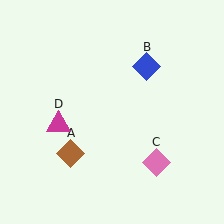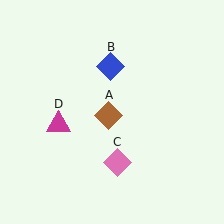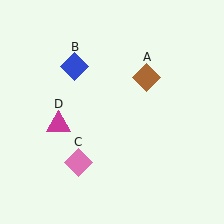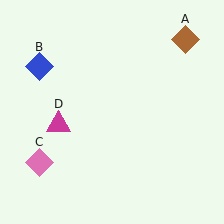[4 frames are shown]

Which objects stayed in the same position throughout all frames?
Magenta triangle (object D) remained stationary.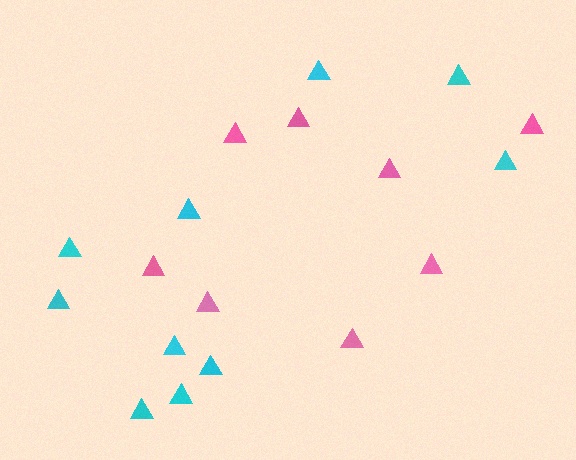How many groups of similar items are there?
There are 2 groups: one group of cyan triangles (10) and one group of pink triangles (8).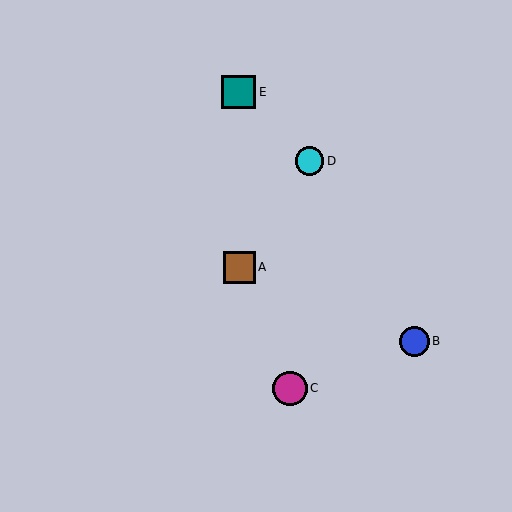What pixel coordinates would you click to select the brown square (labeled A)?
Click at (240, 267) to select the brown square A.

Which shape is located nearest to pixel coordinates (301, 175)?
The cyan circle (labeled D) at (310, 161) is nearest to that location.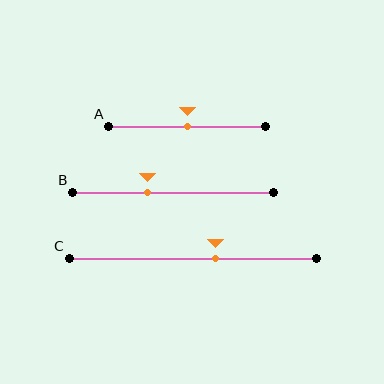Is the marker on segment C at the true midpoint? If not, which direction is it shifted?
No, the marker on segment C is shifted to the right by about 9% of the segment length.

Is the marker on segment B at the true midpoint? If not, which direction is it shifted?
No, the marker on segment B is shifted to the left by about 13% of the segment length.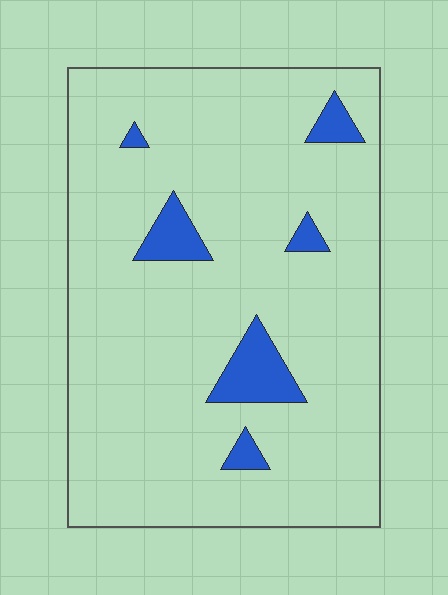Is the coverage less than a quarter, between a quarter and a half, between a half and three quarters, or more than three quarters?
Less than a quarter.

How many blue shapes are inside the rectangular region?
6.